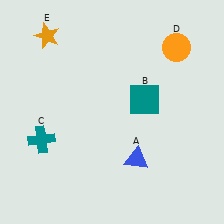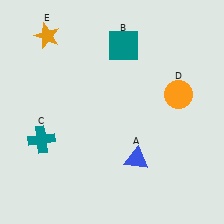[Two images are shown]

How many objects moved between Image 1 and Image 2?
2 objects moved between the two images.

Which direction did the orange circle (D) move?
The orange circle (D) moved down.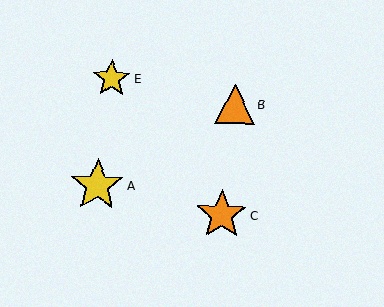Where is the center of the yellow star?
The center of the yellow star is at (97, 185).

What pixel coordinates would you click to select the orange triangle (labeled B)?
Click at (235, 104) to select the orange triangle B.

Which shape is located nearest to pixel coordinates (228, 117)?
The orange triangle (labeled B) at (235, 104) is nearest to that location.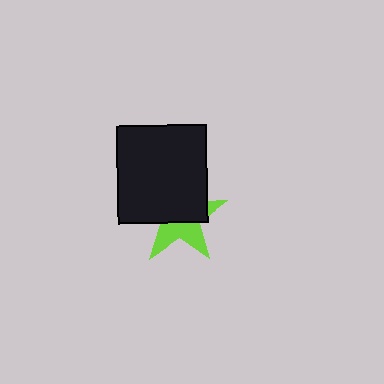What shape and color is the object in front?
The object in front is a black rectangle.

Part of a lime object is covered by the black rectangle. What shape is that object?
It is a star.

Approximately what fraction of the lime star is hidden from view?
Roughly 58% of the lime star is hidden behind the black rectangle.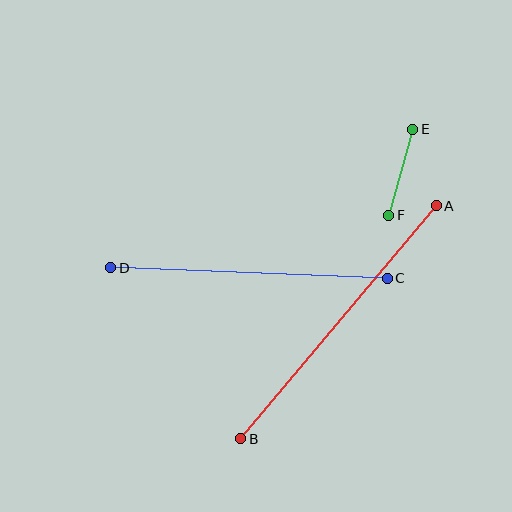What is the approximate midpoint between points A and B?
The midpoint is at approximately (339, 322) pixels.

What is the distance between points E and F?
The distance is approximately 89 pixels.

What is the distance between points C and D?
The distance is approximately 276 pixels.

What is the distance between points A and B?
The distance is approximately 304 pixels.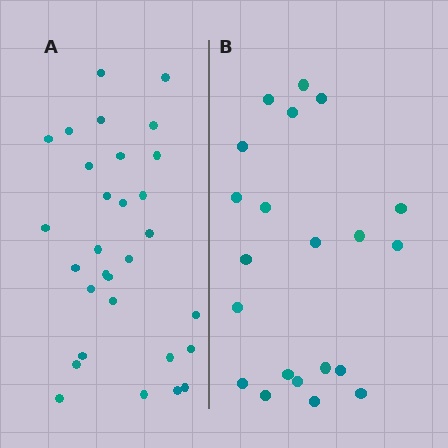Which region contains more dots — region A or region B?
Region A (the left region) has more dots.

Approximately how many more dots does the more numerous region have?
Region A has roughly 8 or so more dots than region B.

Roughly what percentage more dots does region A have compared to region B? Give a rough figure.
About 45% more.